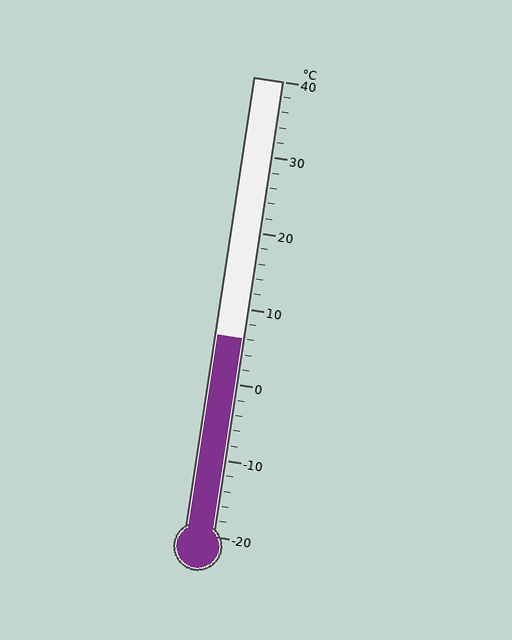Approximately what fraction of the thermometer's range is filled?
The thermometer is filled to approximately 45% of its range.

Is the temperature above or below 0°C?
The temperature is above 0°C.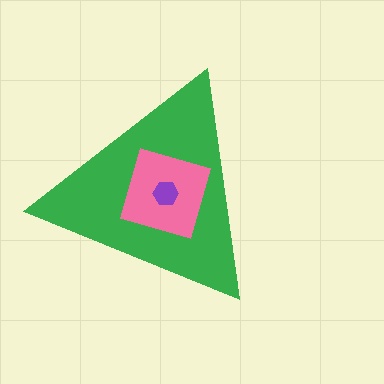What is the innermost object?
The purple hexagon.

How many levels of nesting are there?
3.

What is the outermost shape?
The green triangle.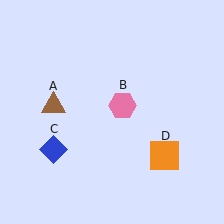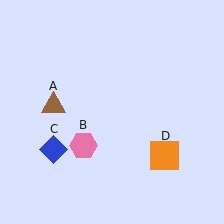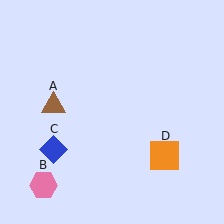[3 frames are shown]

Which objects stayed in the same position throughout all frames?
Brown triangle (object A) and blue diamond (object C) and orange square (object D) remained stationary.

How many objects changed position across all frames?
1 object changed position: pink hexagon (object B).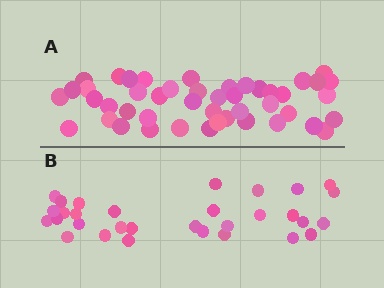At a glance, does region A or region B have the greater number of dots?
Region A (the top region) has more dots.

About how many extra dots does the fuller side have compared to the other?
Region A has approximately 15 more dots than region B.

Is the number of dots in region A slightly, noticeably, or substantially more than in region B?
Region A has substantially more. The ratio is roughly 1.5 to 1.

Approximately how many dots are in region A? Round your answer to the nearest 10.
About 50 dots. (The exact count is 46, which rounds to 50.)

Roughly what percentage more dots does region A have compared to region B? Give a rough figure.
About 50% more.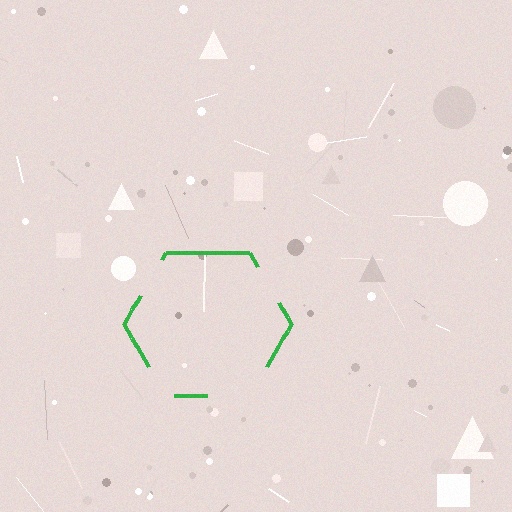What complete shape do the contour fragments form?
The contour fragments form a hexagon.